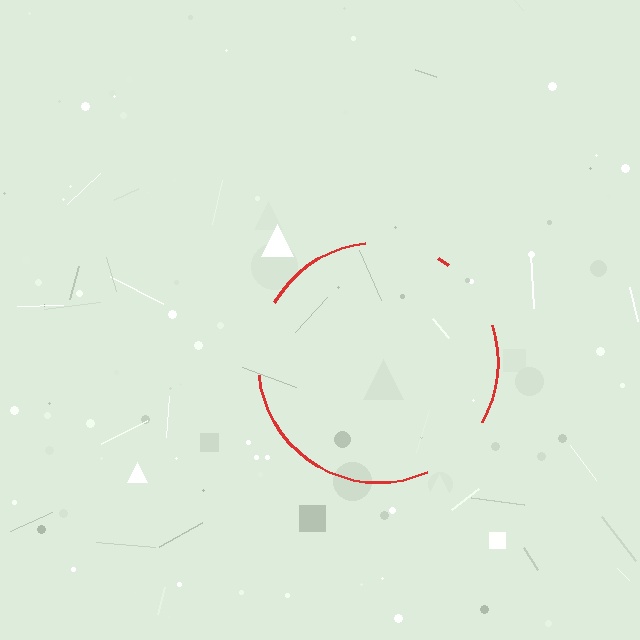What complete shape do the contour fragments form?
The contour fragments form a circle.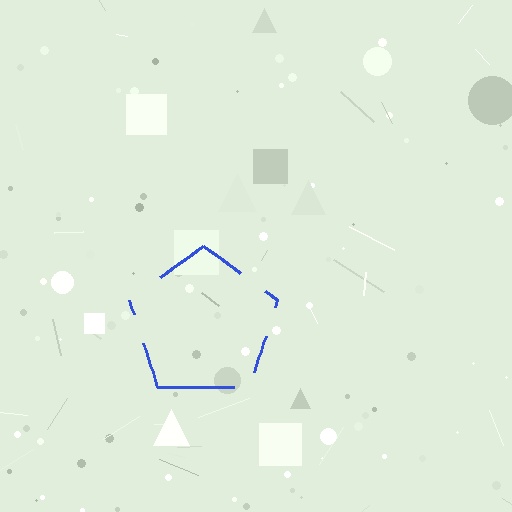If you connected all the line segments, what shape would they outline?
They would outline a pentagon.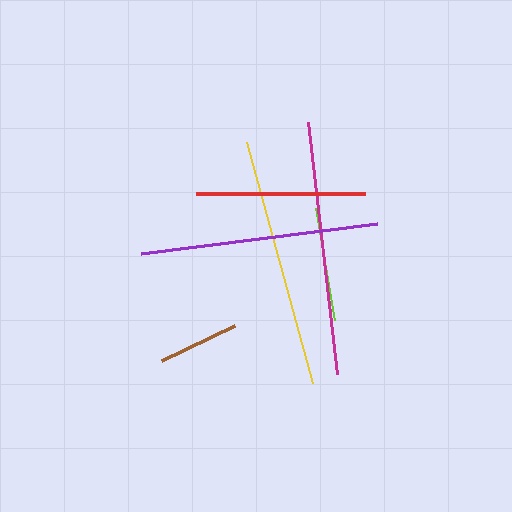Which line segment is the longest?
The magenta line is the longest at approximately 253 pixels.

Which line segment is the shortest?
The brown line is the shortest at approximately 81 pixels.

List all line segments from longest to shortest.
From longest to shortest: magenta, yellow, purple, red, lime, brown.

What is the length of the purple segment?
The purple segment is approximately 239 pixels long.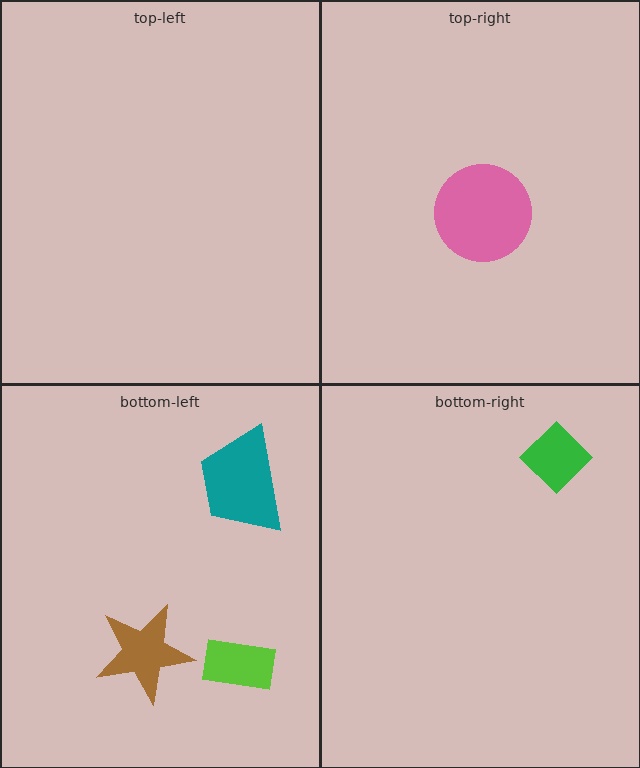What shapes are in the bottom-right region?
The green diamond.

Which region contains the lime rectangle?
The bottom-left region.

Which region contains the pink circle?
The top-right region.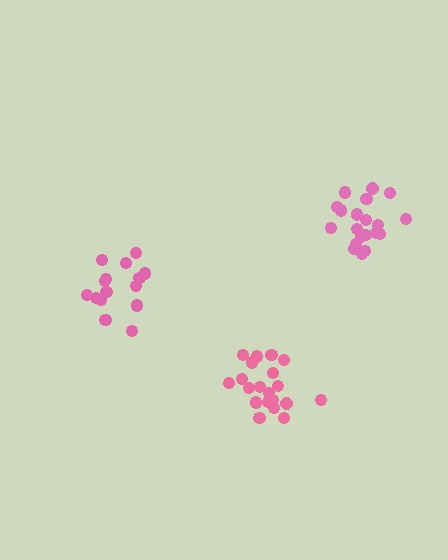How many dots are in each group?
Group 1: 20 dots, Group 2: 20 dots, Group 3: 15 dots (55 total).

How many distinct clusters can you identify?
There are 3 distinct clusters.